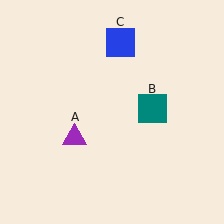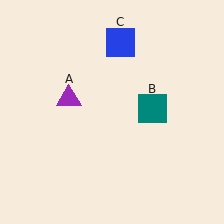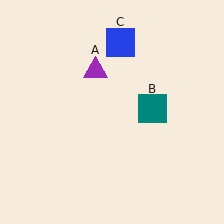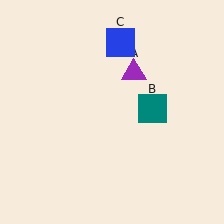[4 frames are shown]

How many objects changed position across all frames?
1 object changed position: purple triangle (object A).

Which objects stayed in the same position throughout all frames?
Teal square (object B) and blue square (object C) remained stationary.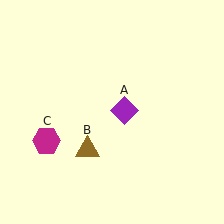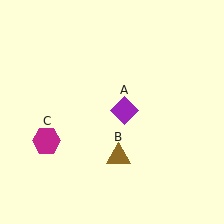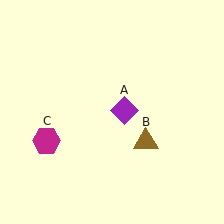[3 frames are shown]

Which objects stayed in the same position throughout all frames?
Purple diamond (object A) and magenta hexagon (object C) remained stationary.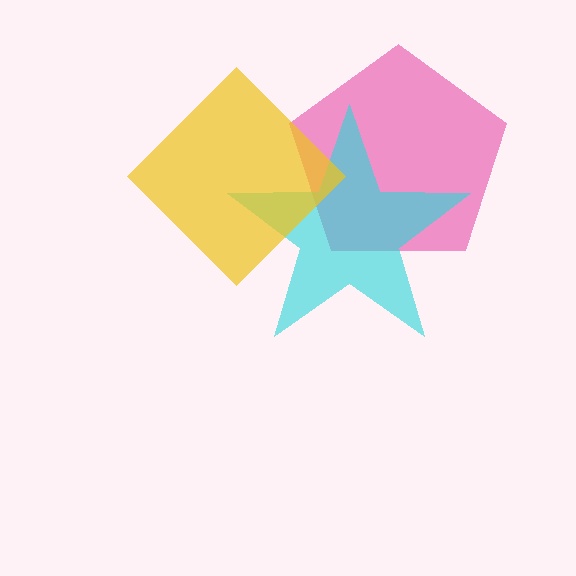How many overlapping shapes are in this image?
There are 3 overlapping shapes in the image.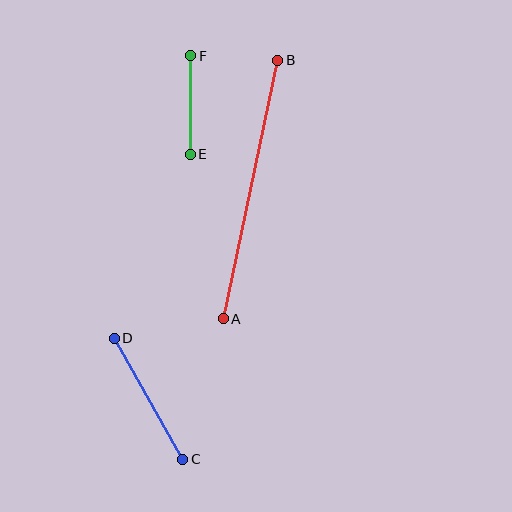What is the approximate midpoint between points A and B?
The midpoint is at approximately (250, 189) pixels.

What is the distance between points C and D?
The distance is approximately 139 pixels.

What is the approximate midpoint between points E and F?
The midpoint is at approximately (191, 105) pixels.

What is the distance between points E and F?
The distance is approximately 99 pixels.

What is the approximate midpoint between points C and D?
The midpoint is at approximately (149, 399) pixels.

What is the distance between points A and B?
The distance is approximately 264 pixels.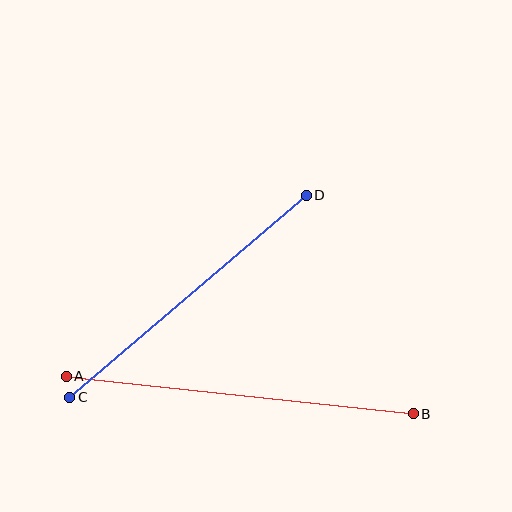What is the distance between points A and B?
The distance is approximately 349 pixels.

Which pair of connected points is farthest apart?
Points A and B are farthest apart.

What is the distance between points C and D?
The distance is approximately 311 pixels.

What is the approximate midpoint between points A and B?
The midpoint is at approximately (240, 395) pixels.